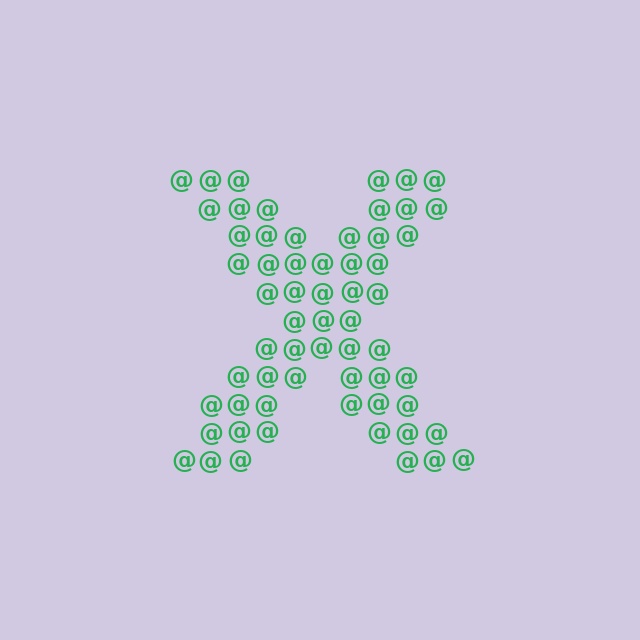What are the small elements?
The small elements are at signs.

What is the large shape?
The large shape is the letter X.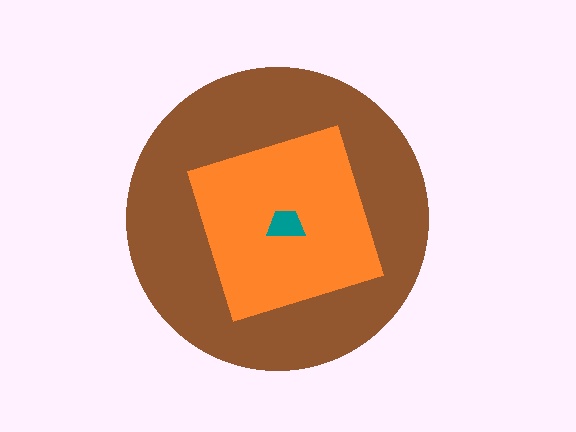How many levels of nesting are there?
3.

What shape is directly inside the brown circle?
The orange square.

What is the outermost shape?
The brown circle.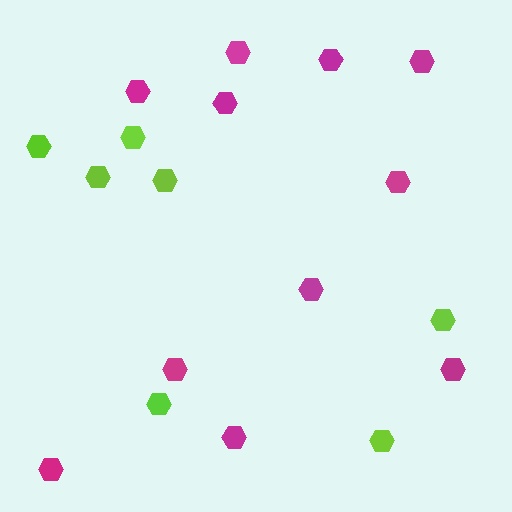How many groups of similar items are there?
There are 2 groups: one group of lime hexagons (7) and one group of magenta hexagons (11).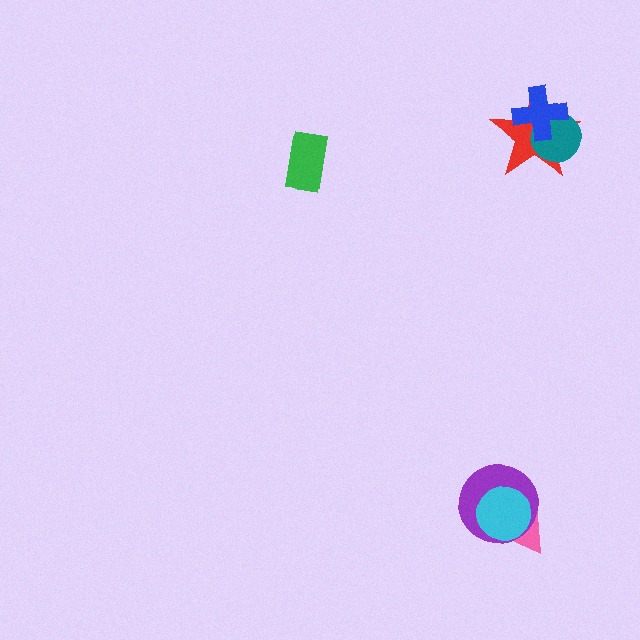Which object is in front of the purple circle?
The cyan circle is in front of the purple circle.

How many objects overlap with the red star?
2 objects overlap with the red star.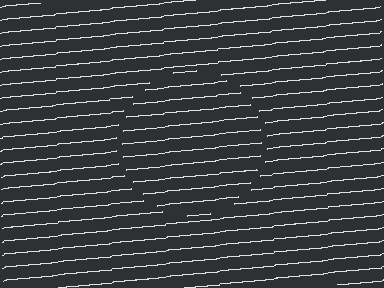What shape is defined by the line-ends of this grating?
An illusory circle. The interior of the shape contains the same grating, shifted by half a period — the contour is defined by the phase discontinuity where line-ends from the inner and outer gratings abut.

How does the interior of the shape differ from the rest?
The interior of the shape contains the same grating, shifted by half a period — the contour is defined by the phase discontinuity where line-ends from the inner and outer gratings abut.